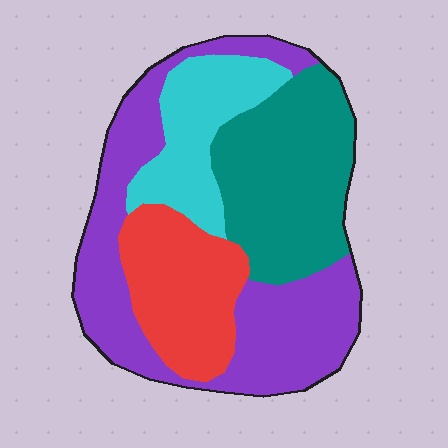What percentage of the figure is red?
Red covers 19% of the figure.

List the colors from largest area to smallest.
From largest to smallest: purple, teal, red, cyan.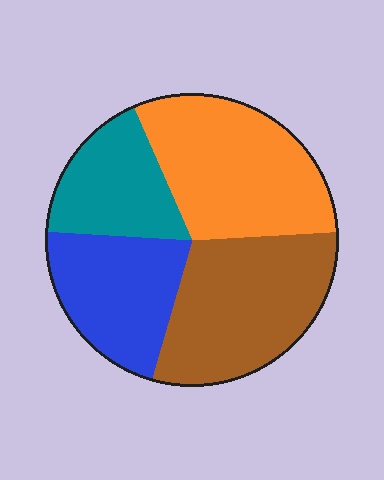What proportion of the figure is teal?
Teal covers around 20% of the figure.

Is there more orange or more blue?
Orange.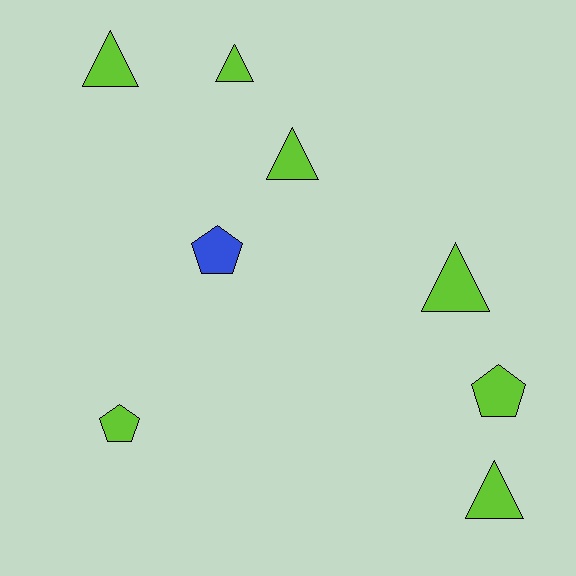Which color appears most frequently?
Lime, with 7 objects.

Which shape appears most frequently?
Triangle, with 5 objects.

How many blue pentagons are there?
There is 1 blue pentagon.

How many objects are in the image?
There are 8 objects.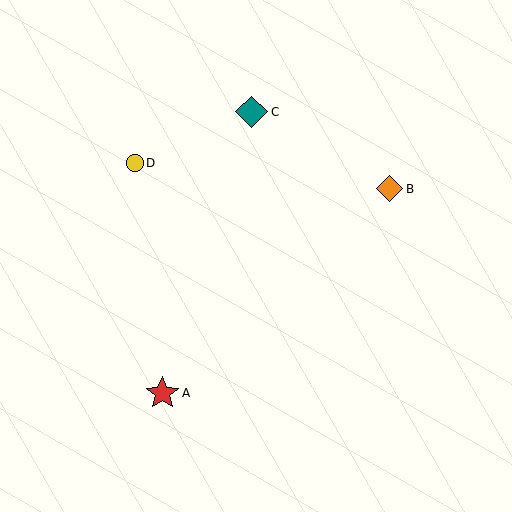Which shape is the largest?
The red star (labeled A) is the largest.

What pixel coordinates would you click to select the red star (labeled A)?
Click at (162, 393) to select the red star A.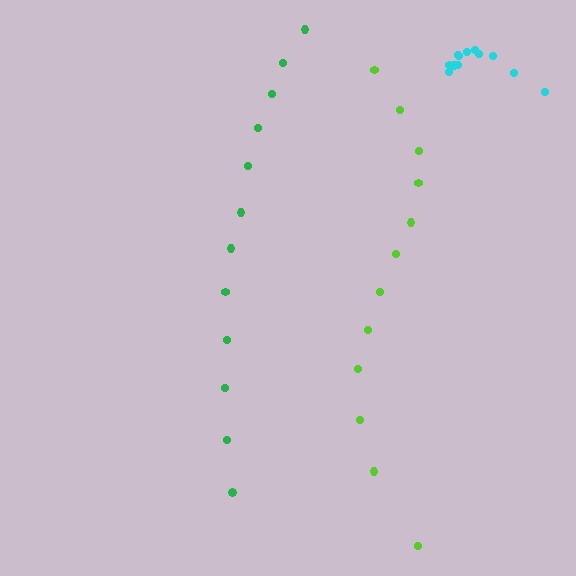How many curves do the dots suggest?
There are 3 distinct paths.